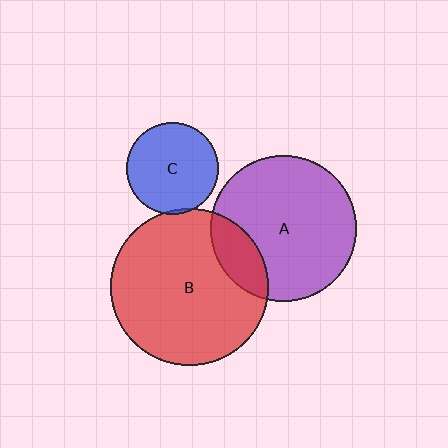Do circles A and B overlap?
Yes.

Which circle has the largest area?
Circle B (red).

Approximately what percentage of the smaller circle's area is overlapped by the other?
Approximately 15%.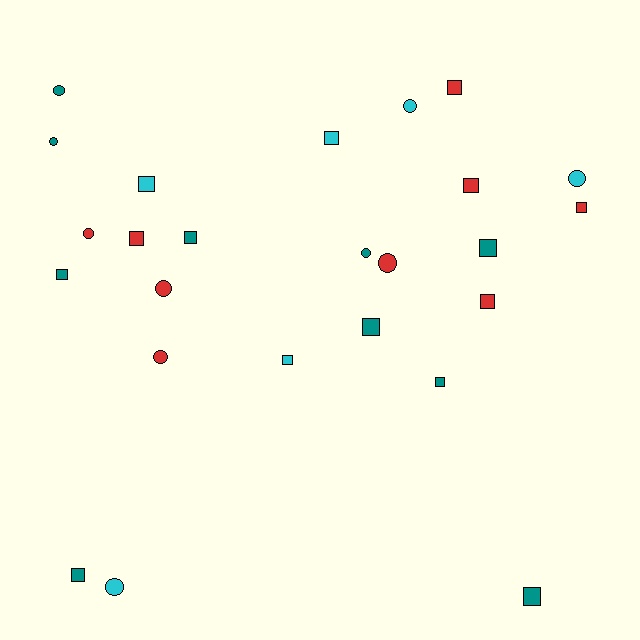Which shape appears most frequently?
Square, with 15 objects.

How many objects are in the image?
There are 25 objects.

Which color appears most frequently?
Teal, with 10 objects.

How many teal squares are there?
There are 7 teal squares.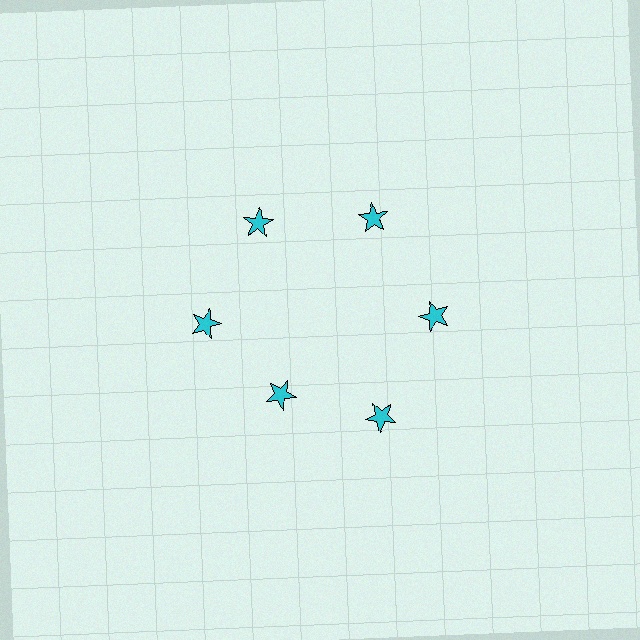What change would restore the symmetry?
The symmetry would be restored by moving it outward, back onto the ring so that all 6 stars sit at equal angles and equal distance from the center.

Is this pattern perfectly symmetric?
No. The 6 cyan stars are arranged in a ring, but one element near the 7 o'clock position is pulled inward toward the center, breaking the 6-fold rotational symmetry.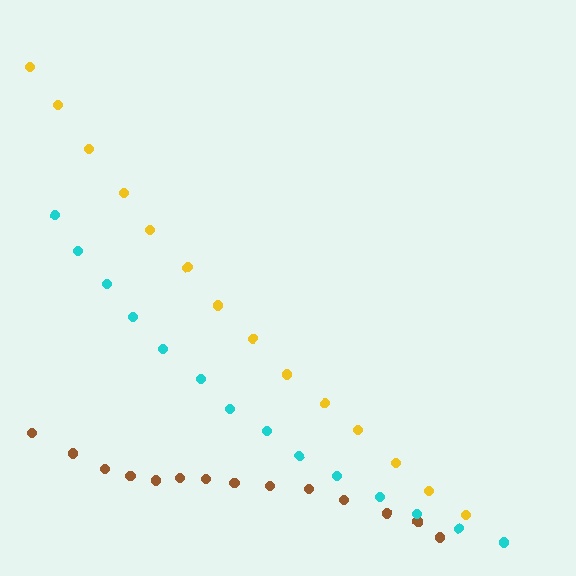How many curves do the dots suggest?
There are 3 distinct paths.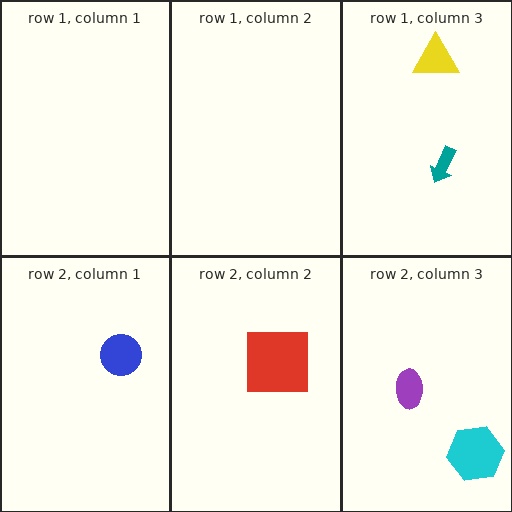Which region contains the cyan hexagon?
The row 2, column 3 region.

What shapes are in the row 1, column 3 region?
The teal arrow, the yellow triangle.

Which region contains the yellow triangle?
The row 1, column 3 region.